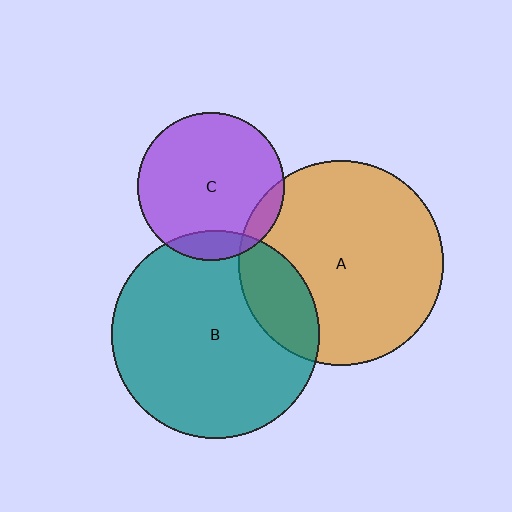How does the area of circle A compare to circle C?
Approximately 1.9 times.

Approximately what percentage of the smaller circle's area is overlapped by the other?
Approximately 10%.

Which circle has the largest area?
Circle B (teal).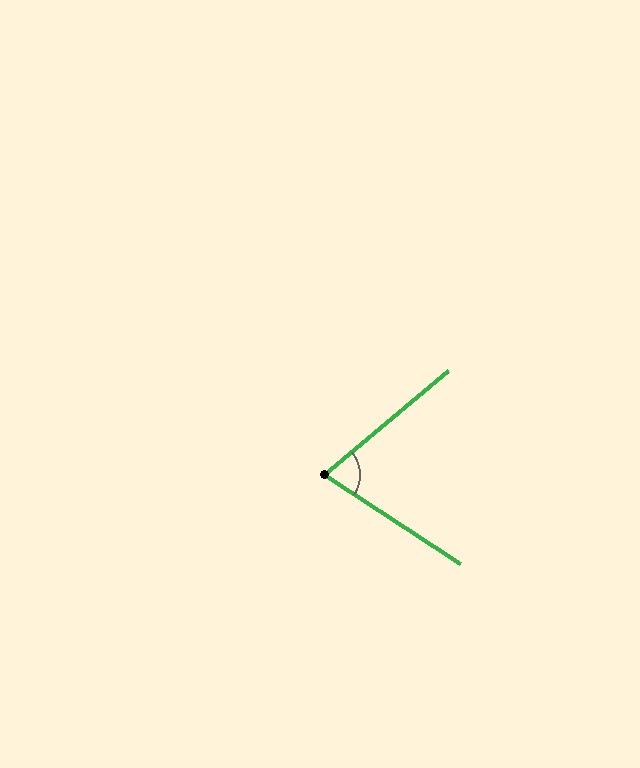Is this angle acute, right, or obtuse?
It is acute.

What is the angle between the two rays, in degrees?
Approximately 73 degrees.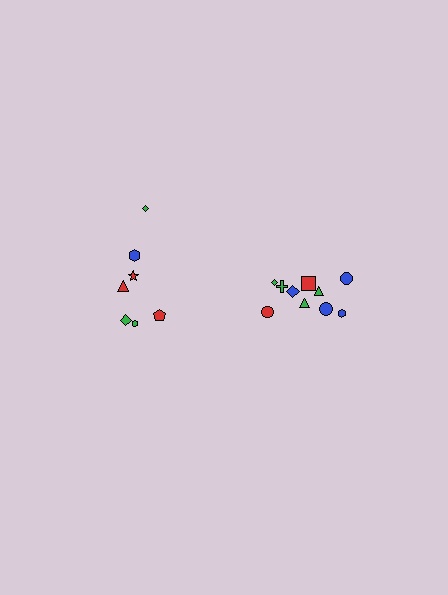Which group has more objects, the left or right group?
The right group.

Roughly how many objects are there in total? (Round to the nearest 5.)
Roughly 15 objects in total.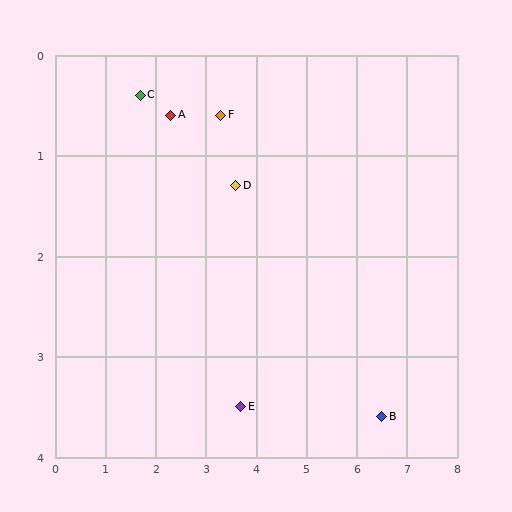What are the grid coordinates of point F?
Point F is at approximately (3.3, 0.6).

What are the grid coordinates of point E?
Point E is at approximately (3.7, 3.5).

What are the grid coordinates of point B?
Point B is at approximately (6.5, 3.6).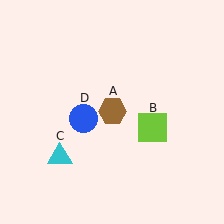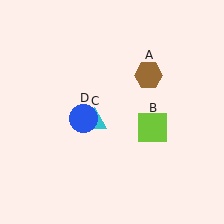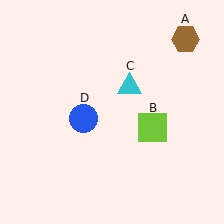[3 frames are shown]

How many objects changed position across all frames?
2 objects changed position: brown hexagon (object A), cyan triangle (object C).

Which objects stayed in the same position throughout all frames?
Lime square (object B) and blue circle (object D) remained stationary.